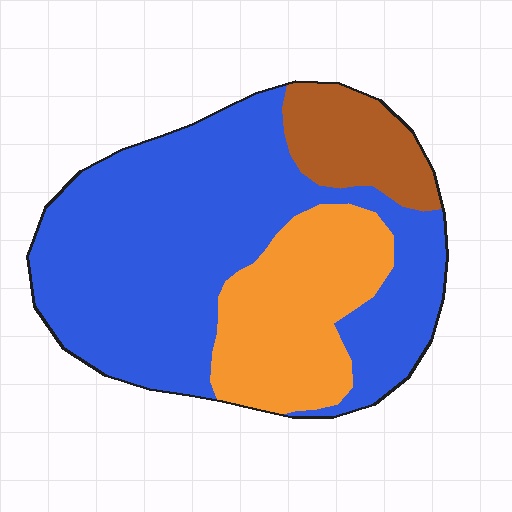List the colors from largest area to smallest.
From largest to smallest: blue, orange, brown.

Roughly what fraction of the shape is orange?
Orange takes up about one quarter (1/4) of the shape.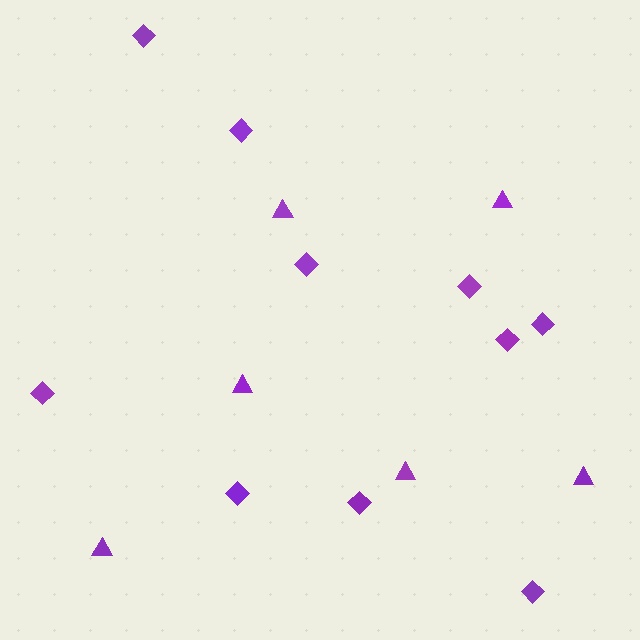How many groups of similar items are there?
There are 2 groups: one group of diamonds (10) and one group of triangles (6).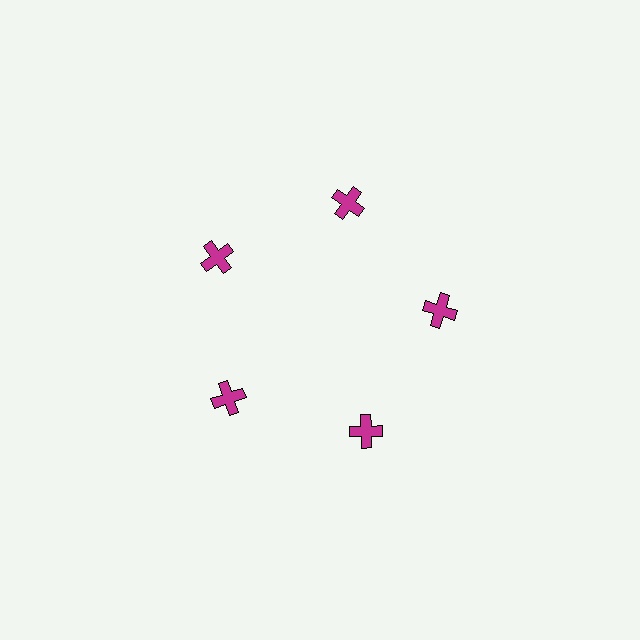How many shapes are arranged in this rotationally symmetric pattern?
There are 5 shapes, arranged in 5 groups of 1.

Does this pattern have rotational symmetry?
Yes, this pattern has 5-fold rotational symmetry. It looks the same after rotating 72 degrees around the center.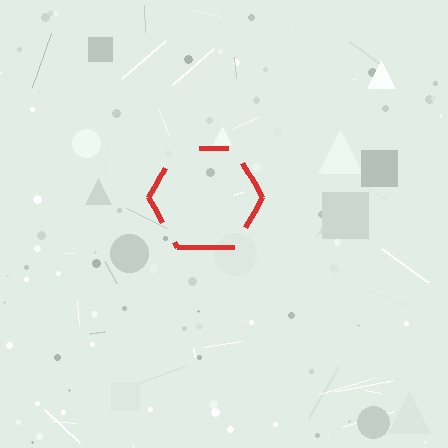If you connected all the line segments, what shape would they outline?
They would outline a hexagon.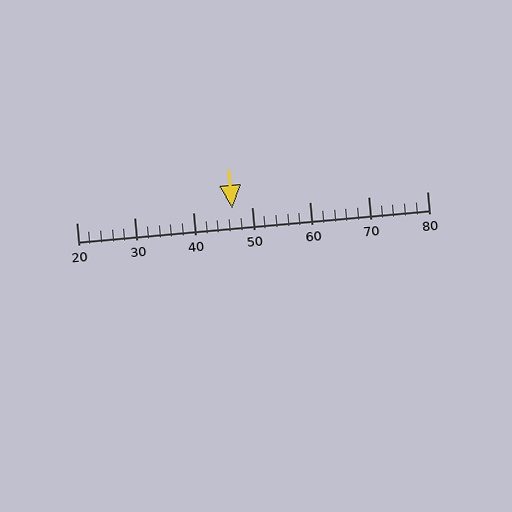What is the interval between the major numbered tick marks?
The major tick marks are spaced 10 units apart.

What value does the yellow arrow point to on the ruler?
The yellow arrow points to approximately 47.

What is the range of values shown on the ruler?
The ruler shows values from 20 to 80.